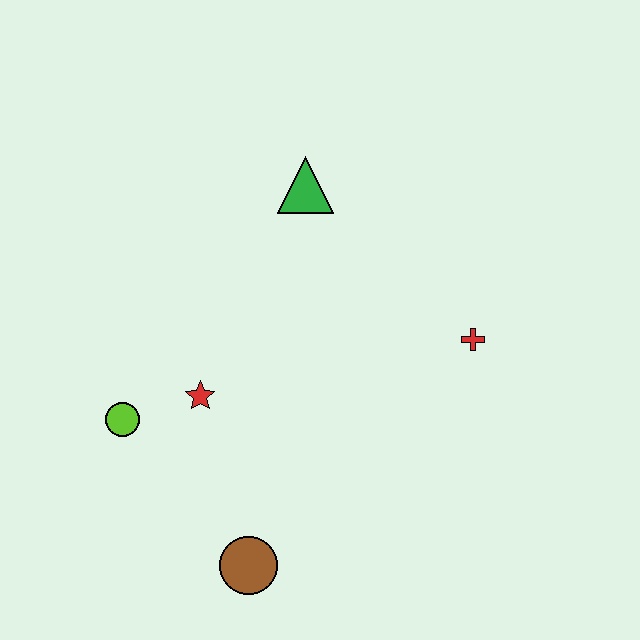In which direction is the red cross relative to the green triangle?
The red cross is to the right of the green triangle.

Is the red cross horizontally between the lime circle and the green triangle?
No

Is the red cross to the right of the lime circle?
Yes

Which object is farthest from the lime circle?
The red cross is farthest from the lime circle.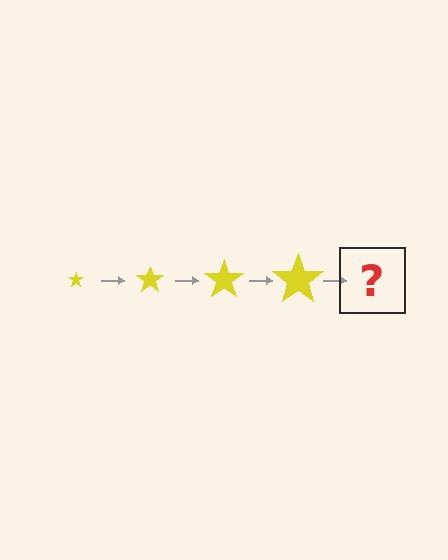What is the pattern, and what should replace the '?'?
The pattern is that the star gets progressively larger each step. The '?' should be a yellow star, larger than the previous one.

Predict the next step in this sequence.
The next step is a yellow star, larger than the previous one.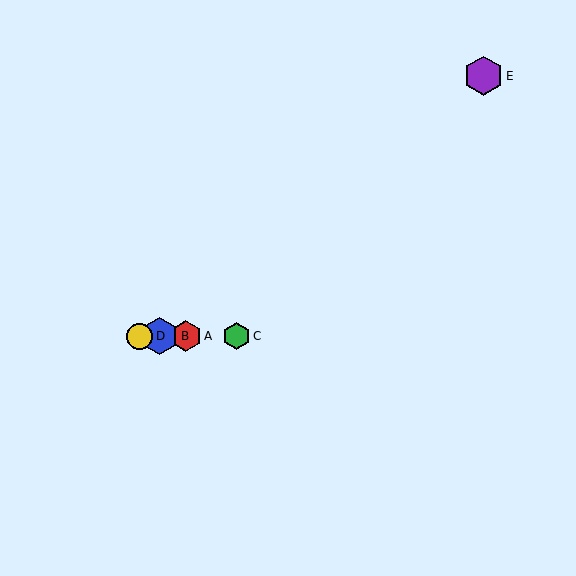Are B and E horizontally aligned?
No, B is at y≈336 and E is at y≈76.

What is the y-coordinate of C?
Object C is at y≈336.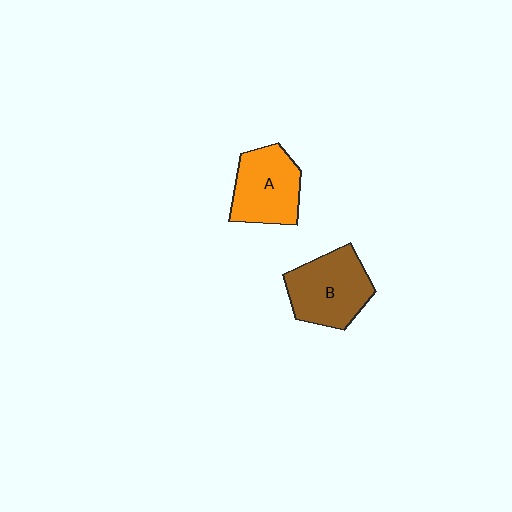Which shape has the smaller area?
Shape A (orange).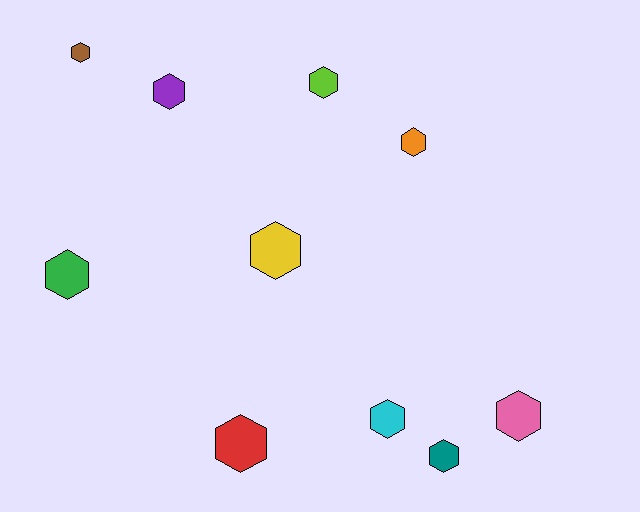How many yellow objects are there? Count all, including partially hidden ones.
There is 1 yellow object.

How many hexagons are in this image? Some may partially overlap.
There are 10 hexagons.